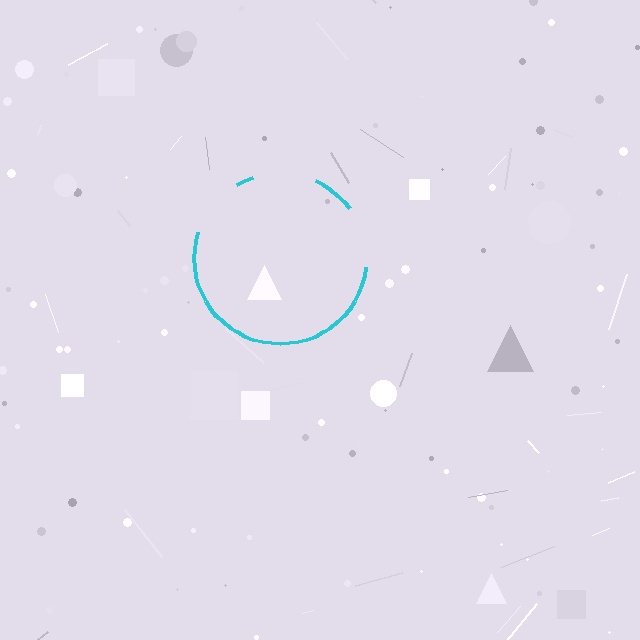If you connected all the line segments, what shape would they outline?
They would outline a circle.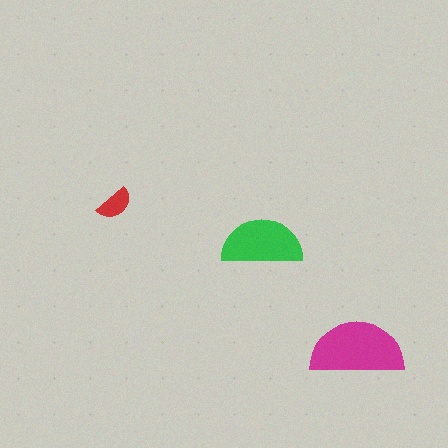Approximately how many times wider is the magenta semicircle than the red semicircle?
About 2.5 times wider.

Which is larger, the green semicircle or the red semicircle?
The green one.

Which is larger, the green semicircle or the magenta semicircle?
The magenta one.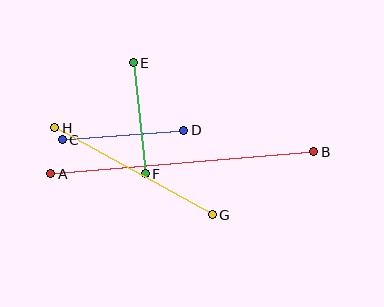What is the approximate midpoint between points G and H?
The midpoint is at approximately (133, 171) pixels.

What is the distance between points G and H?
The distance is approximately 180 pixels.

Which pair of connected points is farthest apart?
Points A and B are farthest apart.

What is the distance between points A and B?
The distance is approximately 264 pixels.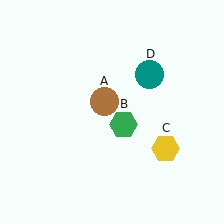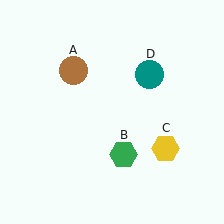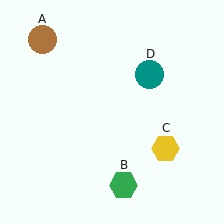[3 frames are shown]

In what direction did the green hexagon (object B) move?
The green hexagon (object B) moved down.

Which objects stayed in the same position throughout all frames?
Yellow hexagon (object C) and teal circle (object D) remained stationary.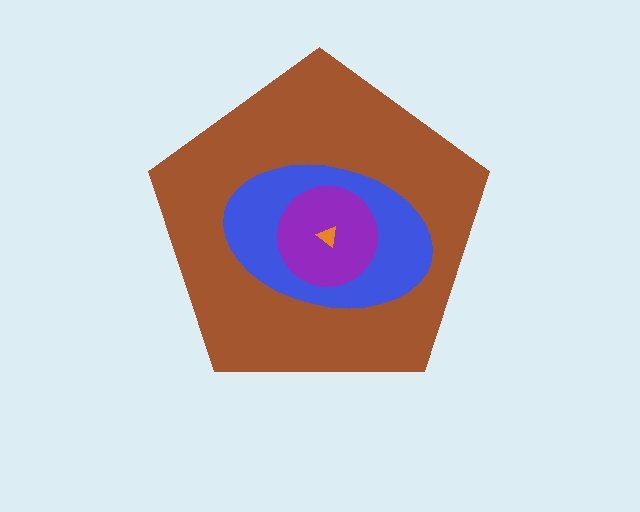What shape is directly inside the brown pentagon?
The blue ellipse.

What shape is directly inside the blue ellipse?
The purple circle.